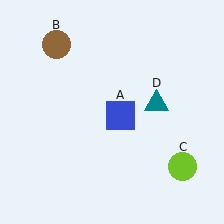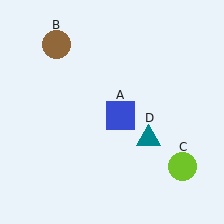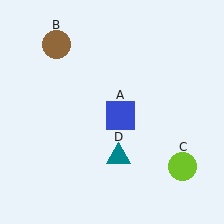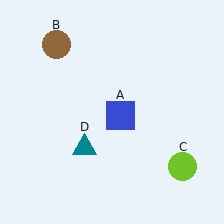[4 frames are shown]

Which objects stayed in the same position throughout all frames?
Blue square (object A) and brown circle (object B) and lime circle (object C) remained stationary.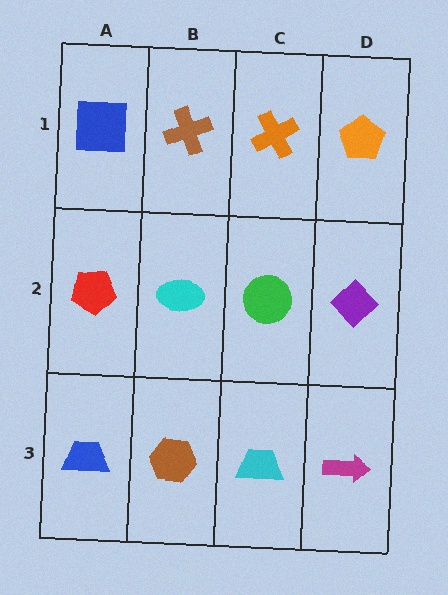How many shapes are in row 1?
4 shapes.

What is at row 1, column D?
An orange pentagon.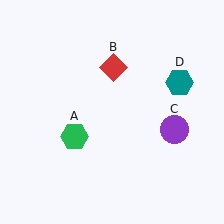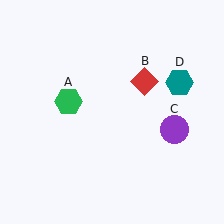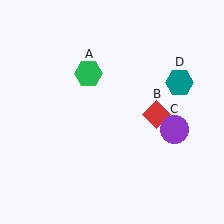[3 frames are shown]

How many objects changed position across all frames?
2 objects changed position: green hexagon (object A), red diamond (object B).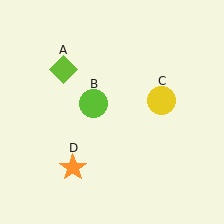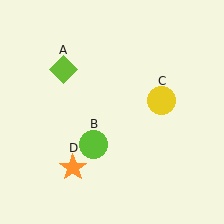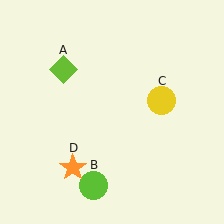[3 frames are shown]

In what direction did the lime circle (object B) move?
The lime circle (object B) moved down.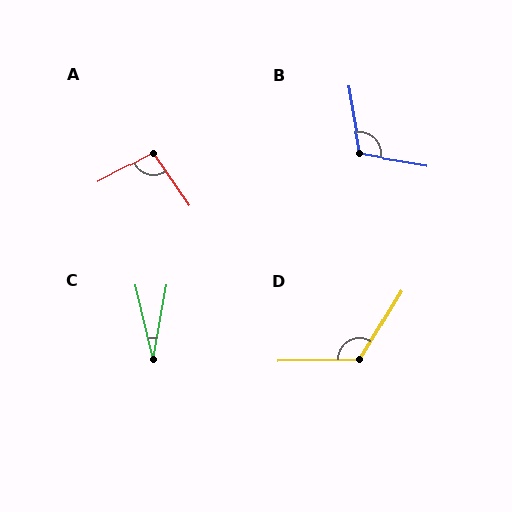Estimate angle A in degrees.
Approximately 96 degrees.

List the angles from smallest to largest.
C (23°), A (96°), B (109°), D (123°).